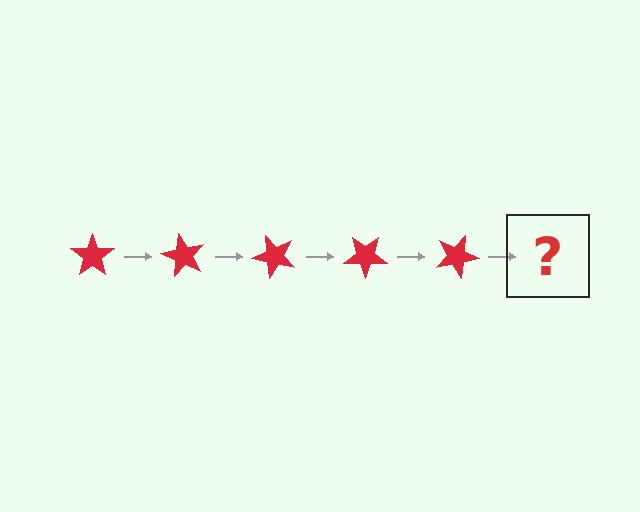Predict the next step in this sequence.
The next step is a red star rotated 300 degrees.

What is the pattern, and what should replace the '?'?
The pattern is that the star rotates 60 degrees each step. The '?' should be a red star rotated 300 degrees.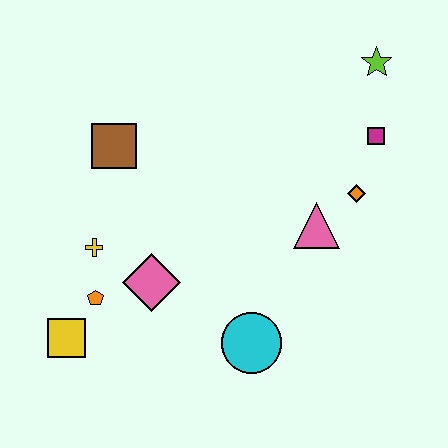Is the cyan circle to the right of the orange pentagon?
Yes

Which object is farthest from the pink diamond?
The lime star is farthest from the pink diamond.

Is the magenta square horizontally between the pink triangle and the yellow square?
No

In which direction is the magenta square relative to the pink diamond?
The magenta square is to the right of the pink diamond.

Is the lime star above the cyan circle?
Yes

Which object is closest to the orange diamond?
The pink triangle is closest to the orange diamond.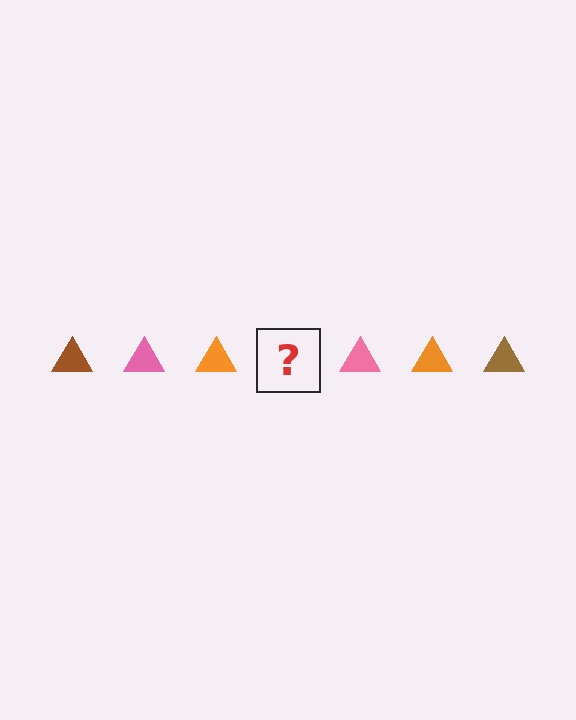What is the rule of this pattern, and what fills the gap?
The rule is that the pattern cycles through brown, pink, orange triangles. The gap should be filled with a brown triangle.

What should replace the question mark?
The question mark should be replaced with a brown triangle.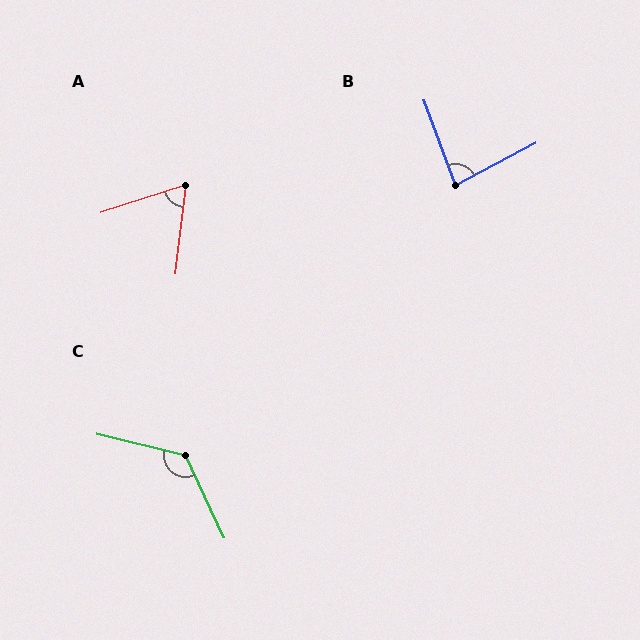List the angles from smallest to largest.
A (65°), B (82°), C (129°).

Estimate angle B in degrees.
Approximately 82 degrees.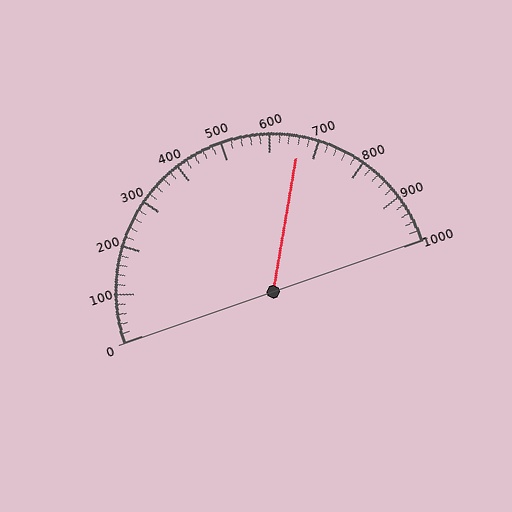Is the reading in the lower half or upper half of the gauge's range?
The reading is in the upper half of the range (0 to 1000).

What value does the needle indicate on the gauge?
The needle indicates approximately 660.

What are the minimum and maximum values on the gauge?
The gauge ranges from 0 to 1000.